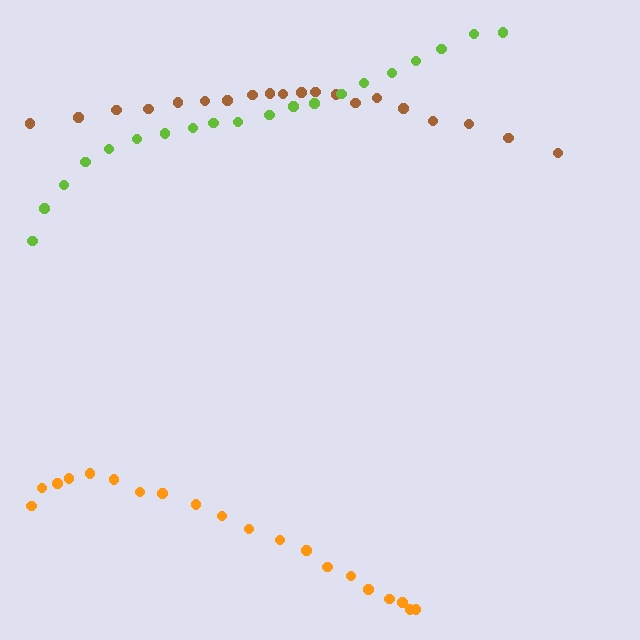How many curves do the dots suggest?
There are 3 distinct paths.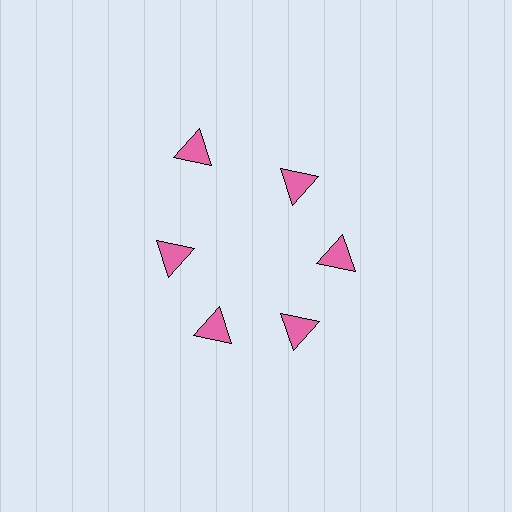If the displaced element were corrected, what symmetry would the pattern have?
It would have 6-fold rotational symmetry — the pattern would map onto itself every 60 degrees.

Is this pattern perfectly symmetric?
No. The 6 pink triangles are arranged in a ring, but one element near the 11 o'clock position is pushed outward from the center, breaking the 6-fold rotational symmetry.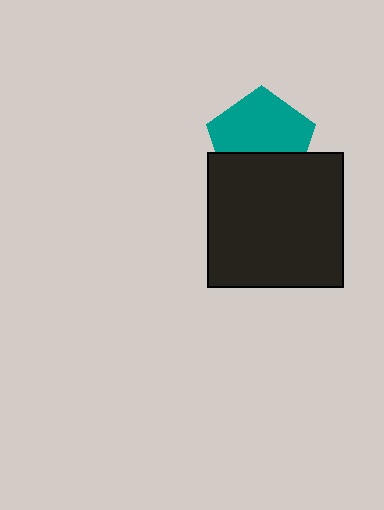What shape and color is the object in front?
The object in front is a black square.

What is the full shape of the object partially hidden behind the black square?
The partially hidden object is a teal pentagon.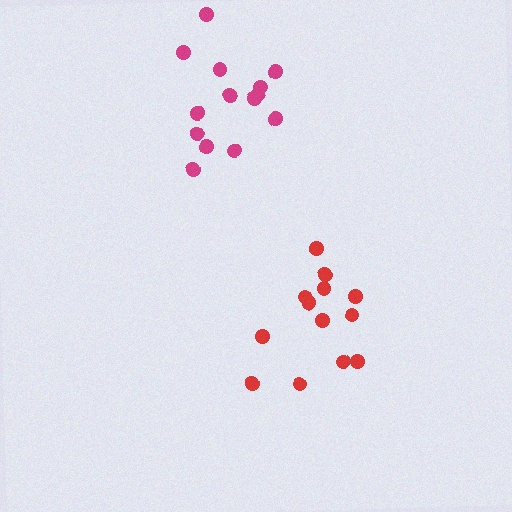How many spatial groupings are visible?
There are 2 spatial groupings.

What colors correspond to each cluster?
The clusters are colored: magenta, red.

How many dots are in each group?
Group 1: 14 dots, Group 2: 13 dots (27 total).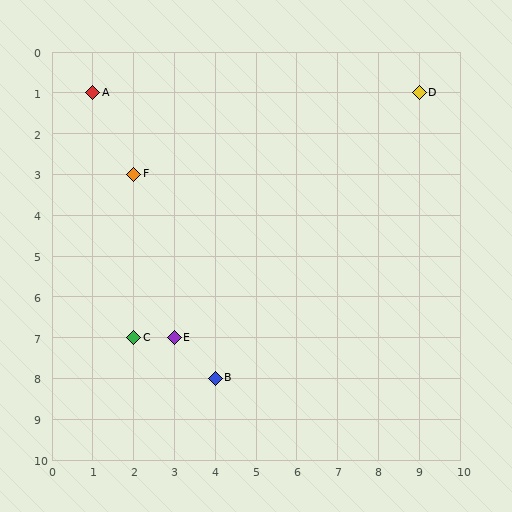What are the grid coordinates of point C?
Point C is at grid coordinates (2, 7).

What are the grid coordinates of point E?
Point E is at grid coordinates (3, 7).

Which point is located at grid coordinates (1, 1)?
Point A is at (1, 1).